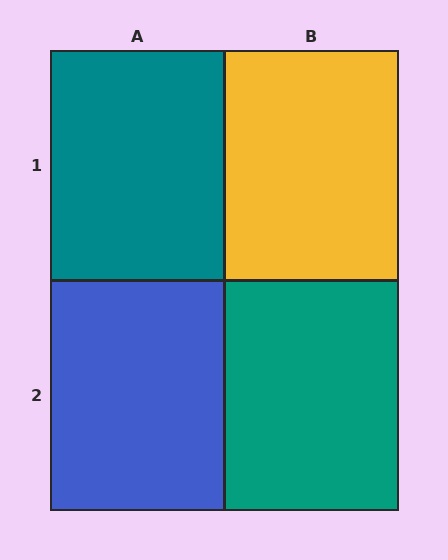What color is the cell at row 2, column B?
Teal.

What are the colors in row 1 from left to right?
Teal, yellow.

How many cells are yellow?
1 cell is yellow.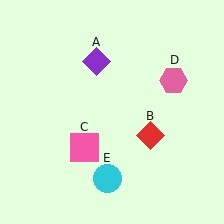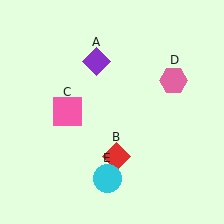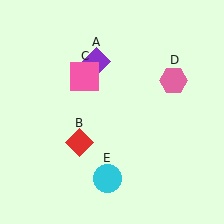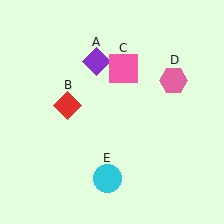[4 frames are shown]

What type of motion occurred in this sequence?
The red diamond (object B), pink square (object C) rotated clockwise around the center of the scene.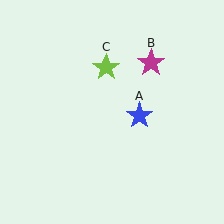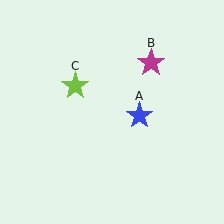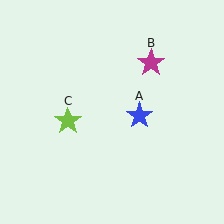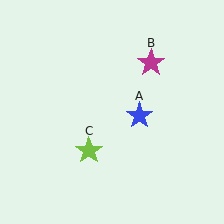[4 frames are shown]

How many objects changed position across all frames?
1 object changed position: lime star (object C).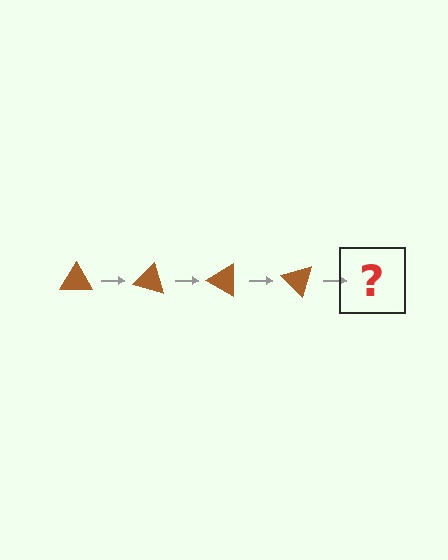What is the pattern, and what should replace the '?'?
The pattern is that the triangle rotates 15 degrees each step. The '?' should be a brown triangle rotated 60 degrees.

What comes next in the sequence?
The next element should be a brown triangle rotated 60 degrees.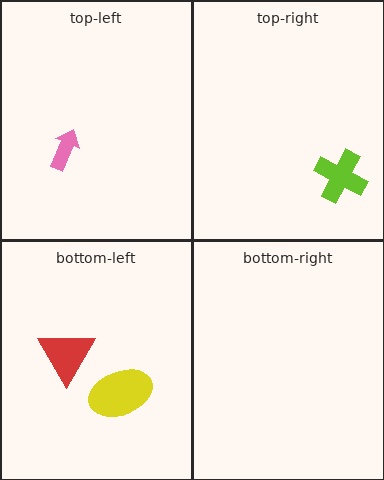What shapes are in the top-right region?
The lime cross.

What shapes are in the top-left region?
The pink arrow.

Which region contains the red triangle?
The bottom-left region.